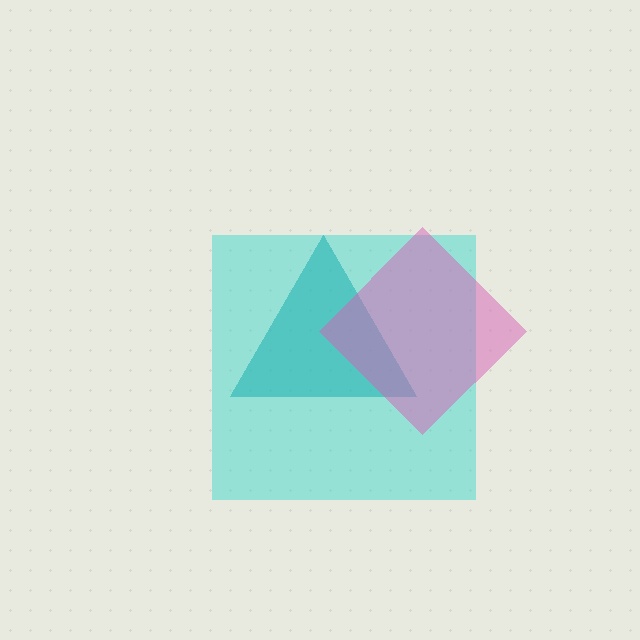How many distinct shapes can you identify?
There are 3 distinct shapes: a teal triangle, a cyan square, a pink diamond.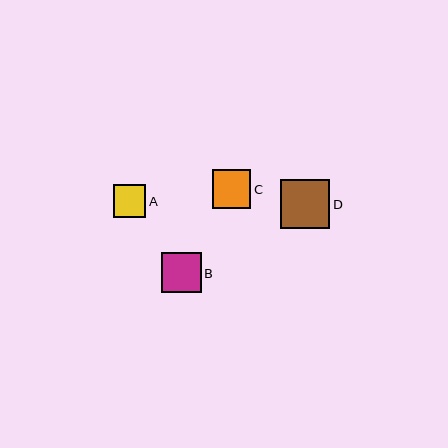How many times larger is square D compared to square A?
Square D is approximately 1.5 times the size of square A.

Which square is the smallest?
Square A is the smallest with a size of approximately 33 pixels.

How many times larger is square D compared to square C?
Square D is approximately 1.3 times the size of square C.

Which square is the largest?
Square D is the largest with a size of approximately 49 pixels.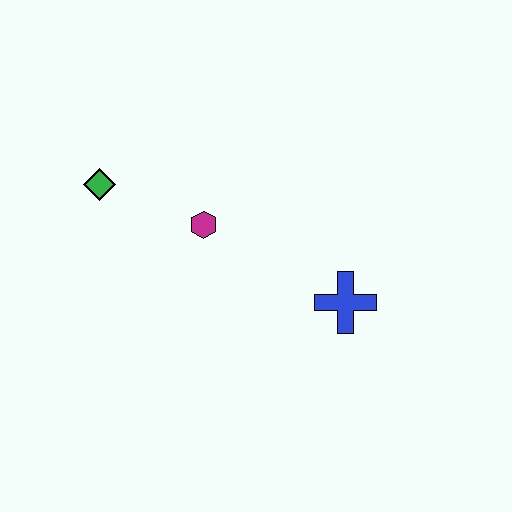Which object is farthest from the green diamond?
The blue cross is farthest from the green diamond.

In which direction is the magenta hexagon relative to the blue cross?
The magenta hexagon is to the left of the blue cross.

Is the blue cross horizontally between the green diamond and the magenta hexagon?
No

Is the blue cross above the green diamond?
No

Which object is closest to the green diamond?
The magenta hexagon is closest to the green diamond.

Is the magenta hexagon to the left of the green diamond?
No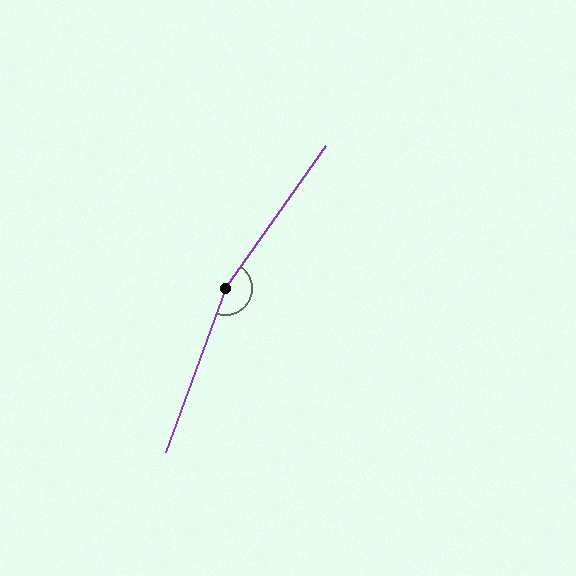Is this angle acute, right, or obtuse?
It is obtuse.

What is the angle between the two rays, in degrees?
Approximately 165 degrees.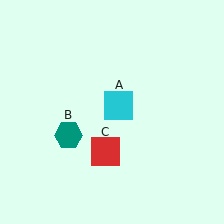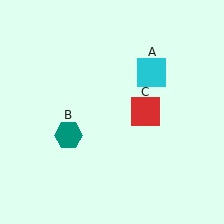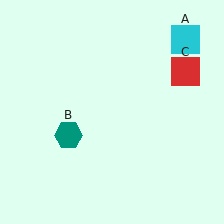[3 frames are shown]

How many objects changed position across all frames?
2 objects changed position: cyan square (object A), red square (object C).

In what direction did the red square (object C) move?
The red square (object C) moved up and to the right.